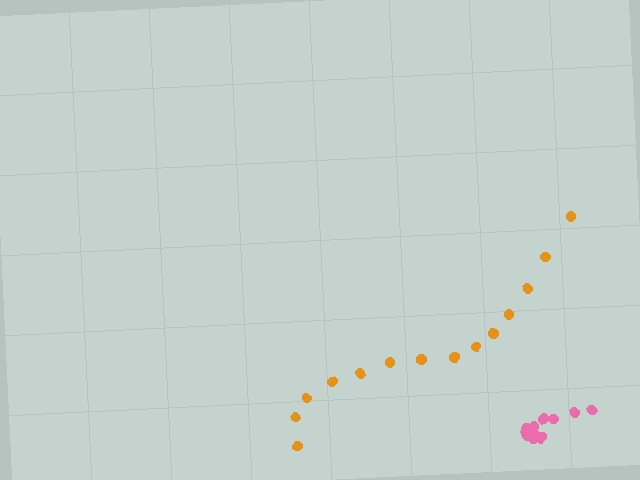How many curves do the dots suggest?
There are 2 distinct paths.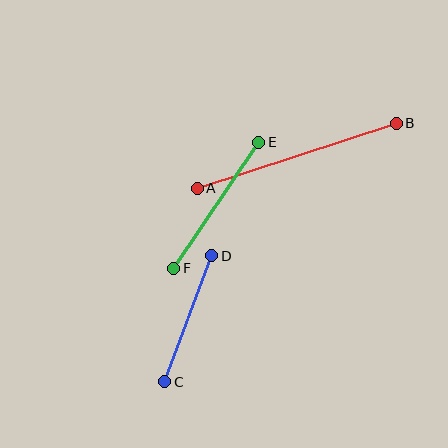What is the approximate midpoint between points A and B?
The midpoint is at approximately (297, 156) pixels.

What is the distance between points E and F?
The distance is approximately 152 pixels.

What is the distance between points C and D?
The distance is approximately 135 pixels.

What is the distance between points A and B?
The distance is approximately 209 pixels.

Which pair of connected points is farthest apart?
Points A and B are farthest apart.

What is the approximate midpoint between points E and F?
The midpoint is at approximately (216, 205) pixels.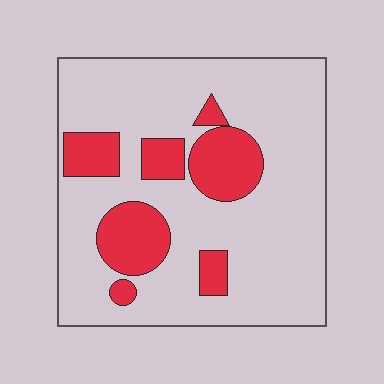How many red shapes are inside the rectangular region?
7.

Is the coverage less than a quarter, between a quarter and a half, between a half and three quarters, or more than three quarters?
Less than a quarter.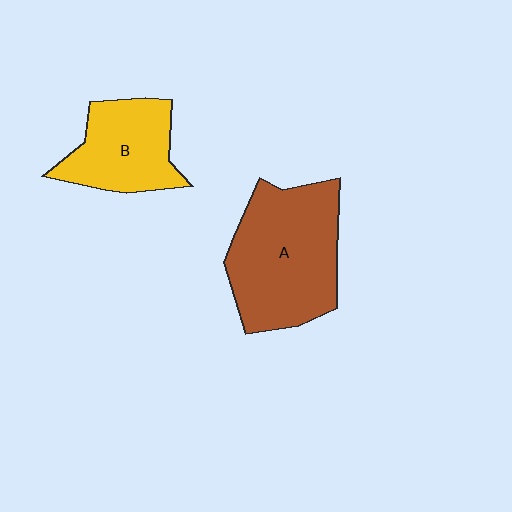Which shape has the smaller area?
Shape B (yellow).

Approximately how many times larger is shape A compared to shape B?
Approximately 1.6 times.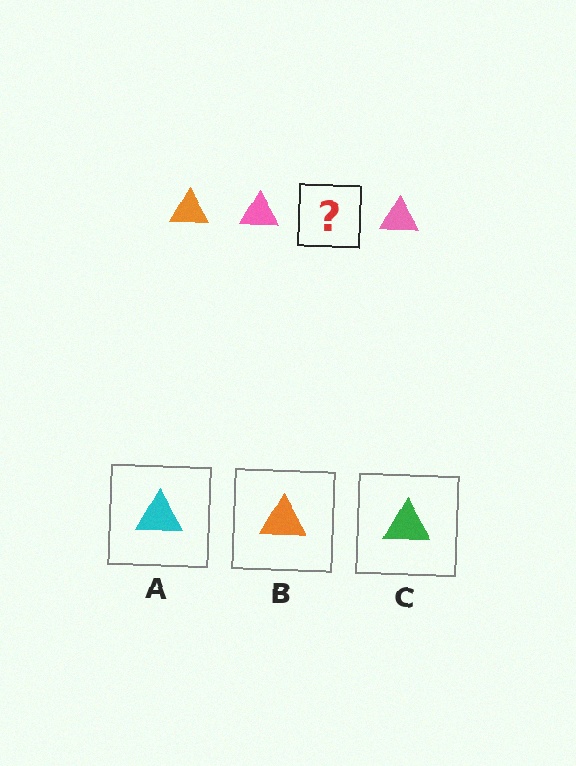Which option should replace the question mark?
Option B.